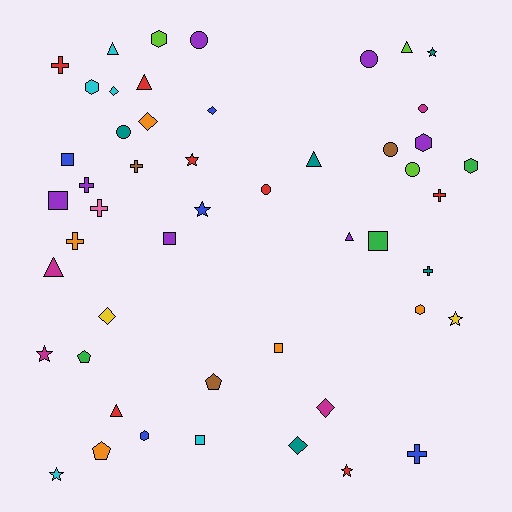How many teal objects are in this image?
There are 5 teal objects.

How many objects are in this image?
There are 50 objects.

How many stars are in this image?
There are 7 stars.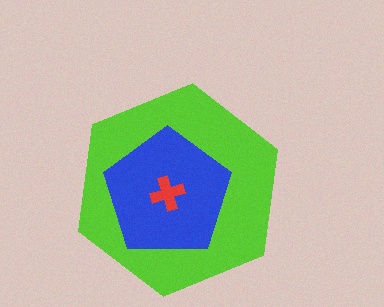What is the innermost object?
The red cross.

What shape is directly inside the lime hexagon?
The blue pentagon.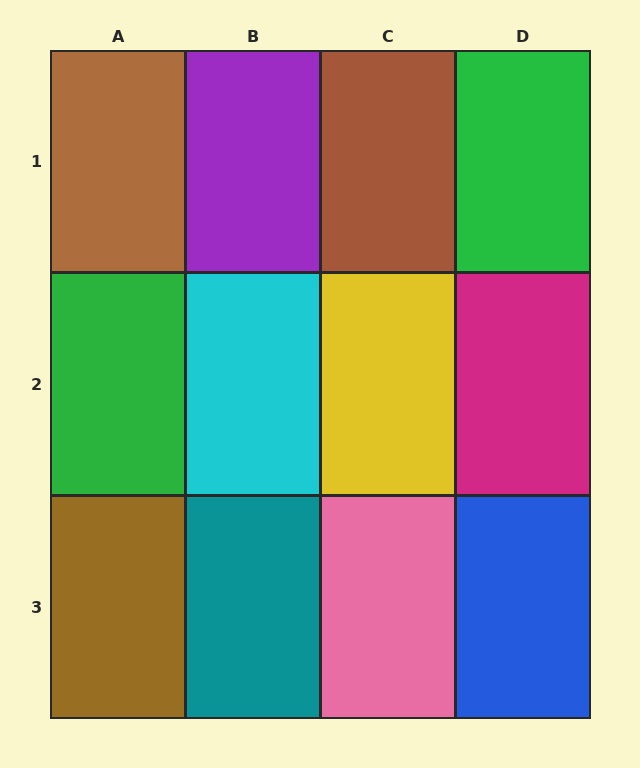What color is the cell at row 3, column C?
Pink.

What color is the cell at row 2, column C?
Yellow.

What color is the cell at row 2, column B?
Cyan.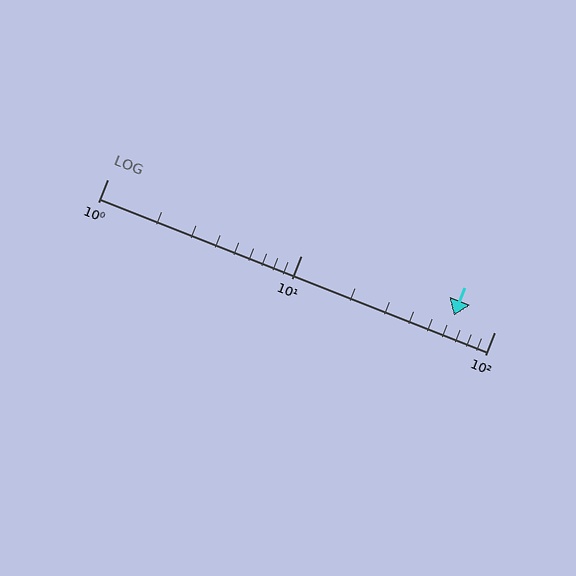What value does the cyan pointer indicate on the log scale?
The pointer indicates approximately 62.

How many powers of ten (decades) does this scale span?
The scale spans 2 decades, from 1 to 100.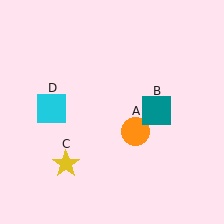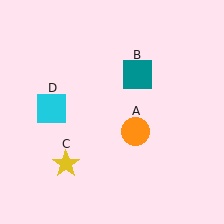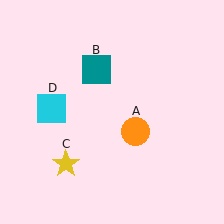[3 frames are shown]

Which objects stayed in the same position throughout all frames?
Orange circle (object A) and yellow star (object C) and cyan square (object D) remained stationary.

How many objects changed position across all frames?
1 object changed position: teal square (object B).